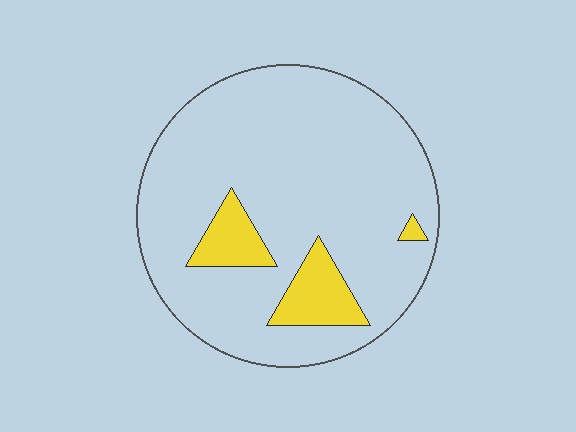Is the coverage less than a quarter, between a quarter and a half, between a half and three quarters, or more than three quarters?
Less than a quarter.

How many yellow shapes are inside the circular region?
3.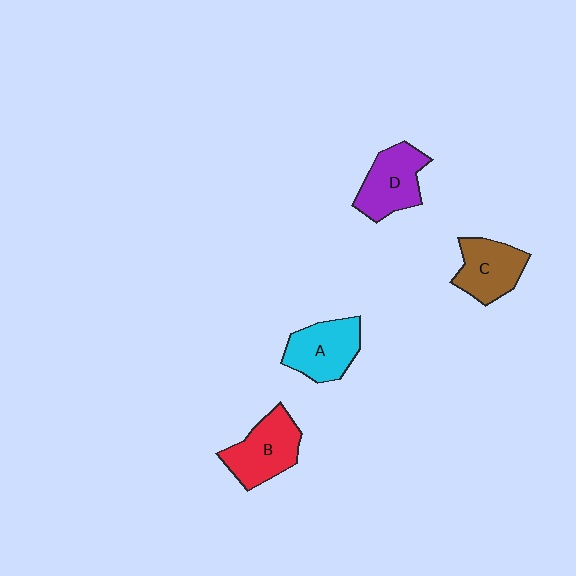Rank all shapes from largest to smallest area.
From largest to smallest: B (red), D (purple), A (cyan), C (brown).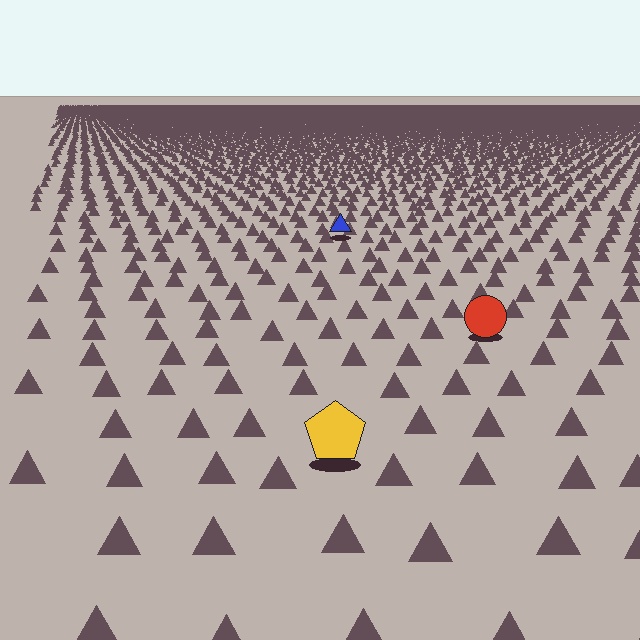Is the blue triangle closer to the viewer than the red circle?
No. The red circle is closer — you can tell from the texture gradient: the ground texture is coarser near it.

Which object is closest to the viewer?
The yellow pentagon is closest. The texture marks near it are larger and more spread out.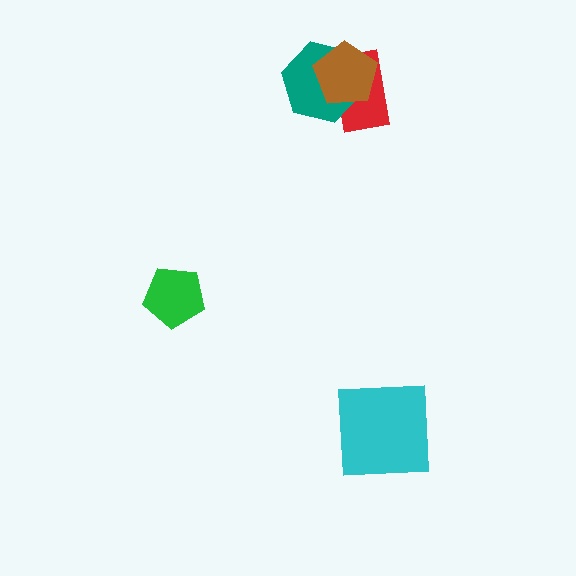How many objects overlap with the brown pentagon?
2 objects overlap with the brown pentagon.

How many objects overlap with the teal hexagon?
2 objects overlap with the teal hexagon.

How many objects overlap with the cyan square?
0 objects overlap with the cyan square.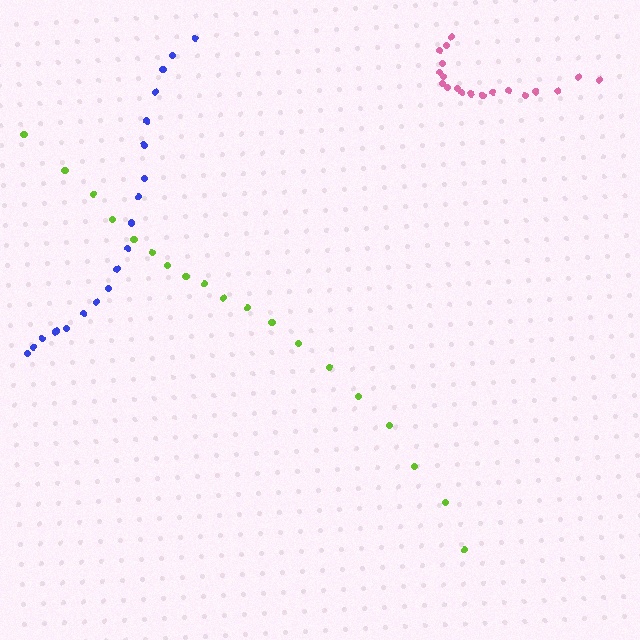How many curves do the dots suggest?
There are 3 distinct paths.